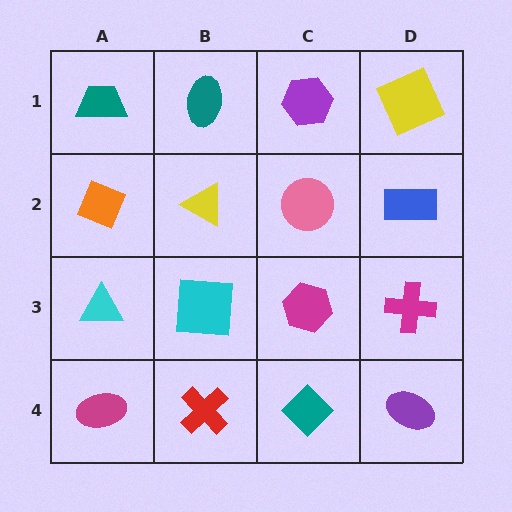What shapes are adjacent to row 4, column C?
A magenta hexagon (row 3, column C), a red cross (row 4, column B), a purple ellipse (row 4, column D).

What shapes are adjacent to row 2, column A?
A teal trapezoid (row 1, column A), a cyan triangle (row 3, column A), a yellow triangle (row 2, column B).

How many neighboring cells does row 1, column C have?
3.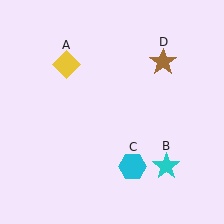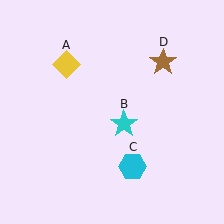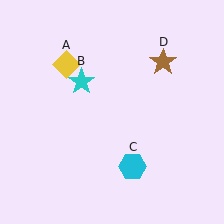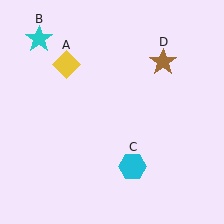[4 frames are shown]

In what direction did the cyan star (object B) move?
The cyan star (object B) moved up and to the left.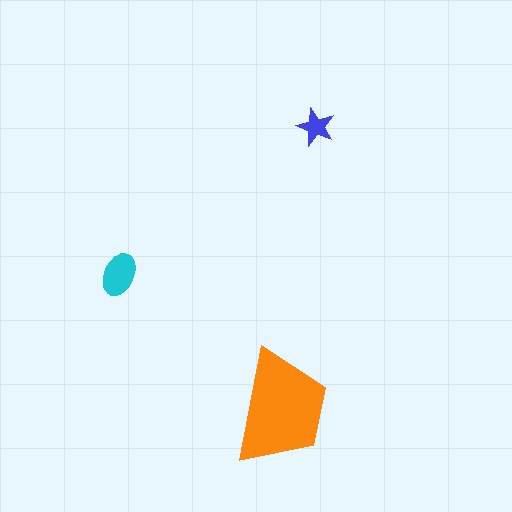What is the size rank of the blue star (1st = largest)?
3rd.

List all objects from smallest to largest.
The blue star, the cyan ellipse, the orange trapezoid.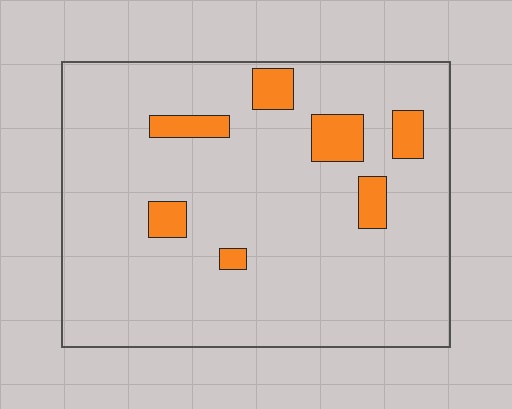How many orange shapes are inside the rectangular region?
7.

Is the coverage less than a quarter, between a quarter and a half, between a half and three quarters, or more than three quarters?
Less than a quarter.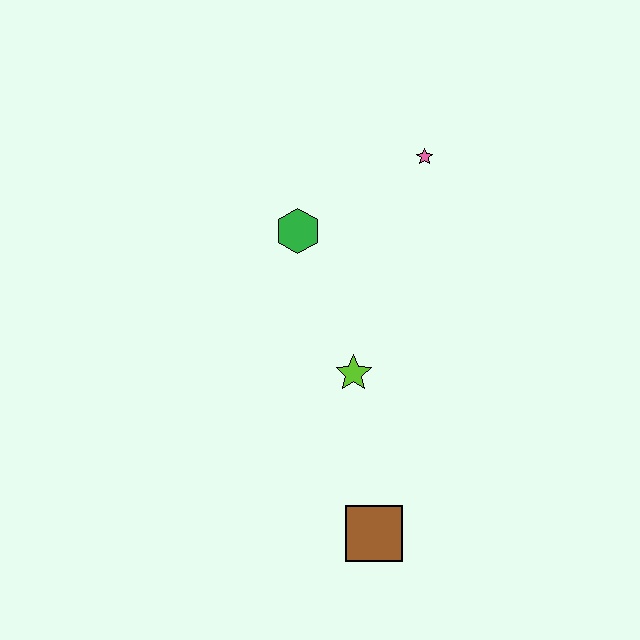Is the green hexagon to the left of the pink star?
Yes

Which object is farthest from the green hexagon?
The brown square is farthest from the green hexagon.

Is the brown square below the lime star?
Yes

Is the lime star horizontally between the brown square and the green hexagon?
Yes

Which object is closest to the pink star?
The green hexagon is closest to the pink star.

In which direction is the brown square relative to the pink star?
The brown square is below the pink star.